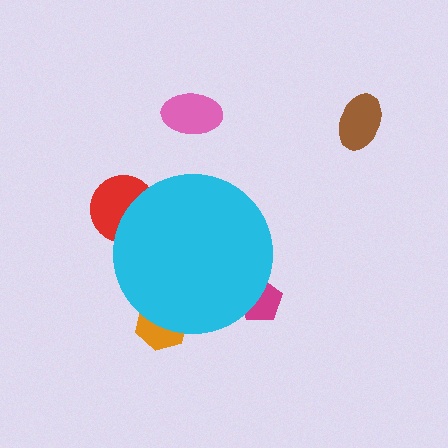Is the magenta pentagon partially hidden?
Yes, the magenta pentagon is partially hidden behind the cyan circle.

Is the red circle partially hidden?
Yes, the red circle is partially hidden behind the cyan circle.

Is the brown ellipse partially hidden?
No, the brown ellipse is fully visible.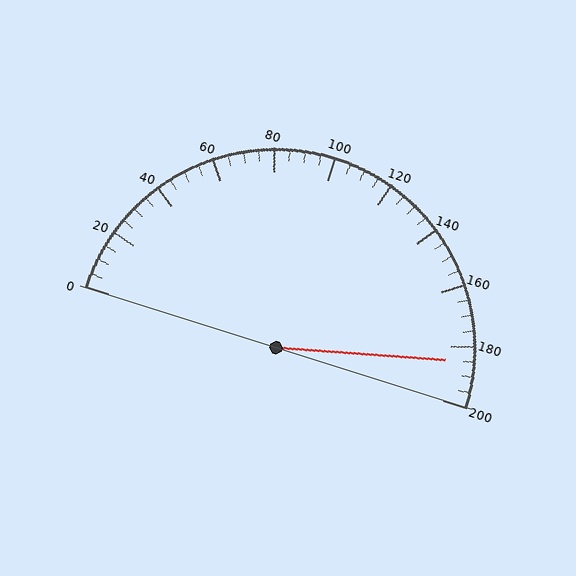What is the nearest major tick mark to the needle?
The nearest major tick mark is 180.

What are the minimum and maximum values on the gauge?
The gauge ranges from 0 to 200.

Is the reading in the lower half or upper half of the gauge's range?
The reading is in the upper half of the range (0 to 200).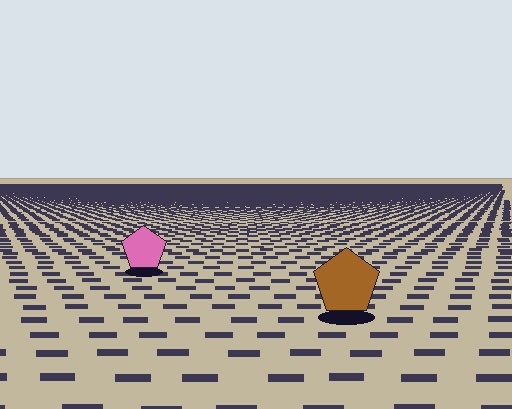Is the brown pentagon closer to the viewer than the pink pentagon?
Yes. The brown pentagon is closer — you can tell from the texture gradient: the ground texture is coarser near it.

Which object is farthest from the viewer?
The pink pentagon is farthest from the viewer. It appears smaller and the ground texture around it is denser.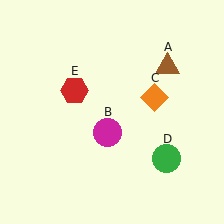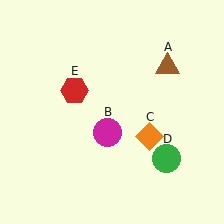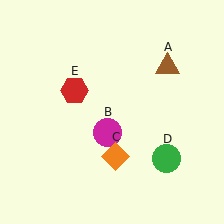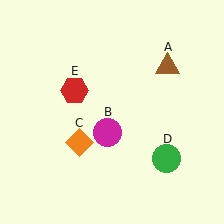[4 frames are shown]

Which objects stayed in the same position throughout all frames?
Brown triangle (object A) and magenta circle (object B) and green circle (object D) and red hexagon (object E) remained stationary.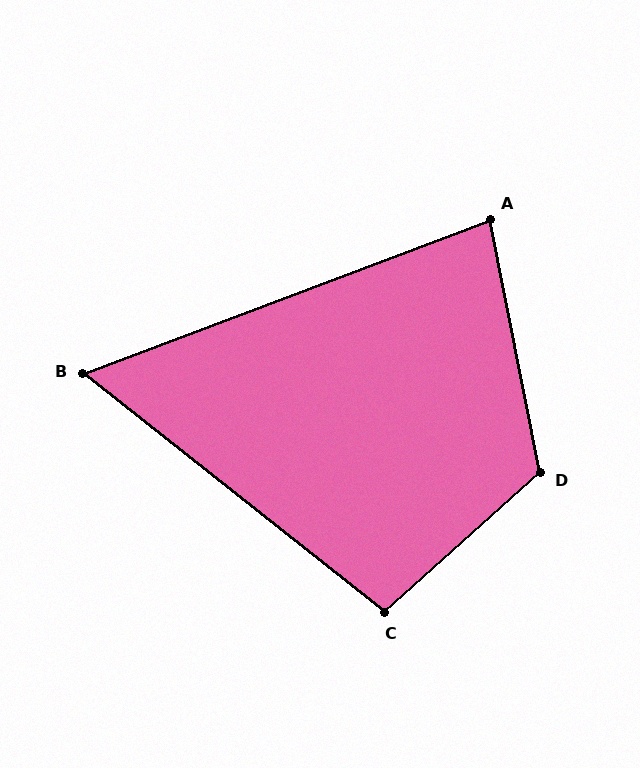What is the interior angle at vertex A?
Approximately 80 degrees (acute).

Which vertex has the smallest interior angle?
B, at approximately 59 degrees.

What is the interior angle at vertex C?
Approximately 100 degrees (obtuse).